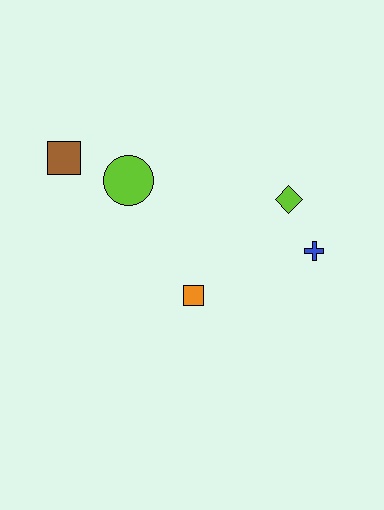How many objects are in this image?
There are 5 objects.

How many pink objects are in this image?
There are no pink objects.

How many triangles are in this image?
There are no triangles.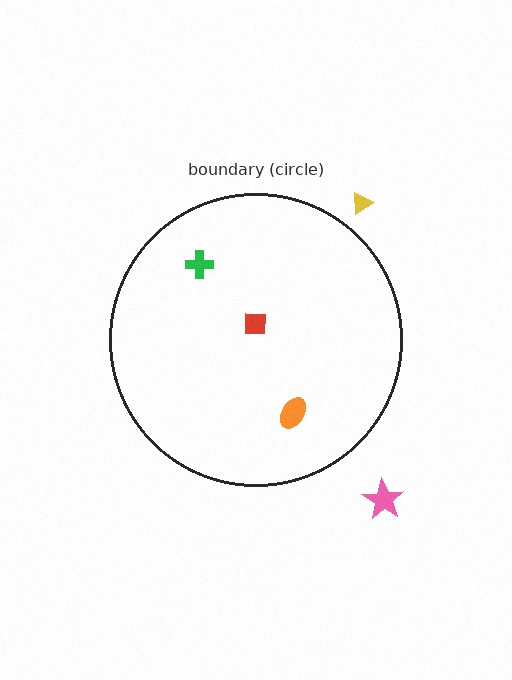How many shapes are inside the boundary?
3 inside, 2 outside.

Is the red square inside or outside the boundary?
Inside.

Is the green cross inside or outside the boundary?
Inside.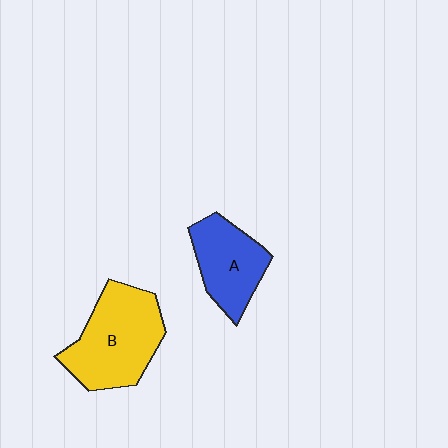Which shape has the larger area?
Shape B (yellow).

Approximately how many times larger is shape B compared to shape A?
Approximately 1.4 times.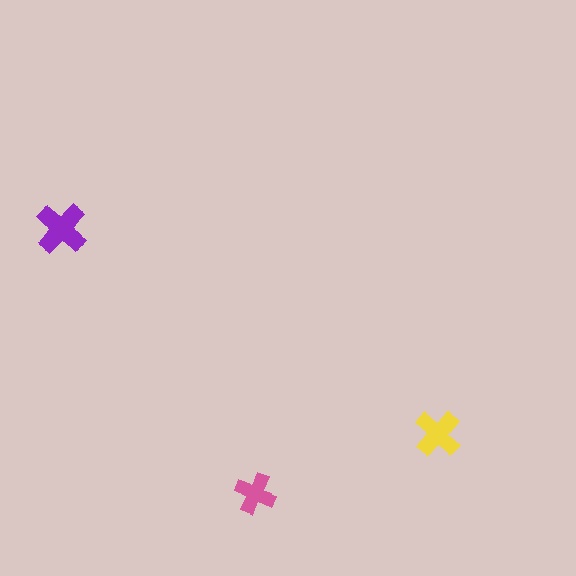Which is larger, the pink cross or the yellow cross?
The yellow one.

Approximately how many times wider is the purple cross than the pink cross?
About 1.5 times wider.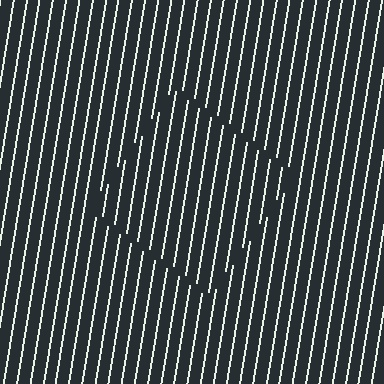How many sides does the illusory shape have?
4 sides — the line-ends trace a square.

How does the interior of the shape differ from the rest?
The interior of the shape contains the same grating, shifted by half a period — the contour is defined by the phase discontinuity where line-ends from the inner and outer gratings abut.